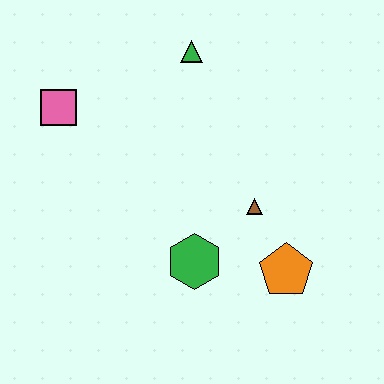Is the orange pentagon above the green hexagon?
No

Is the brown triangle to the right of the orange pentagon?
No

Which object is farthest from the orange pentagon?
The pink square is farthest from the orange pentagon.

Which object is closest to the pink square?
The green triangle is closest to the pink square.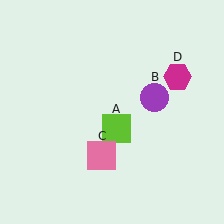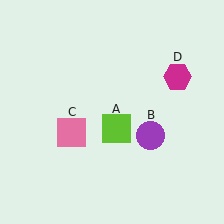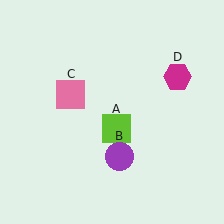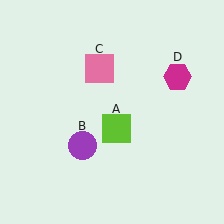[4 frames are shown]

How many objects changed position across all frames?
2 objects changed position: purple circle (object B), pink square (object C).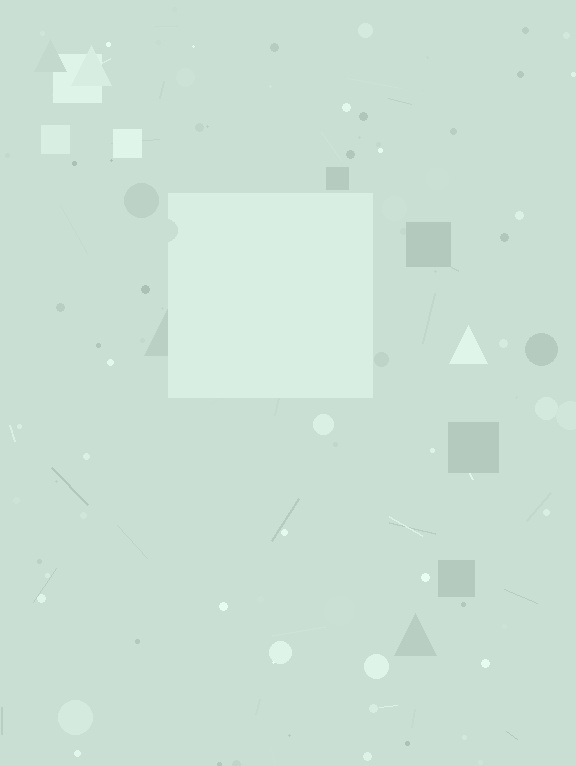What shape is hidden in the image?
A square is hidden in the image.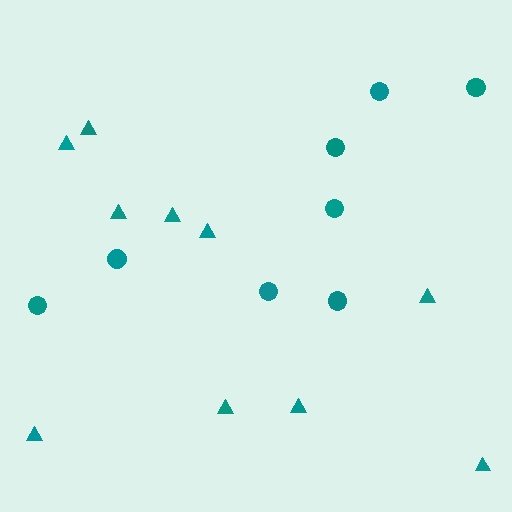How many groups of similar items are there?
There are 2 groups: one group of circles (8) and one group of triangles (10).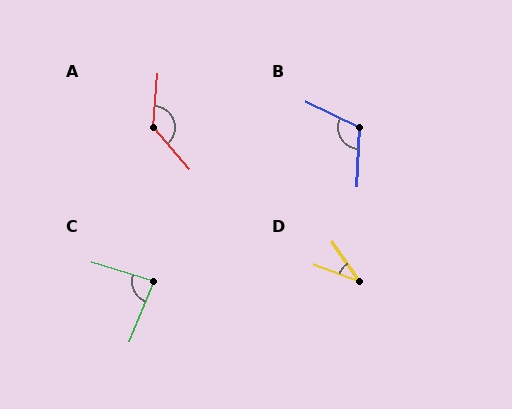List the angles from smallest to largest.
D (35°), C (85°), B (114°), A (134°).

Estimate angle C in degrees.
Approximately 85 degrees.